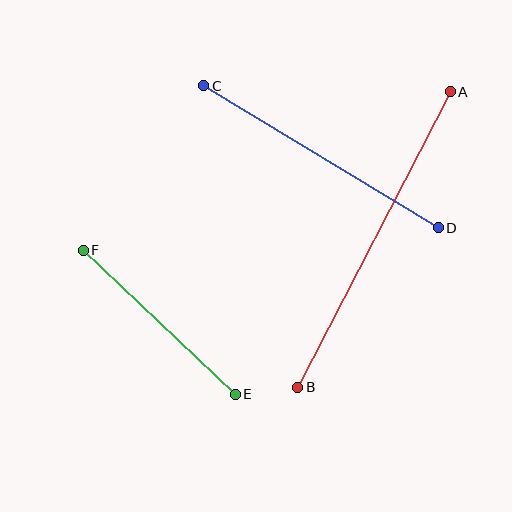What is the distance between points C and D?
The distance is approximately 274 pixels.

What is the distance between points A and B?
The distance is approximately 333 pixels.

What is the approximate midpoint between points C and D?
The midpoint is at approximately (321, 157) pixels.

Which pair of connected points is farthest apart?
Points A and B are farthest apart.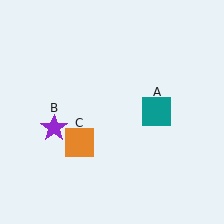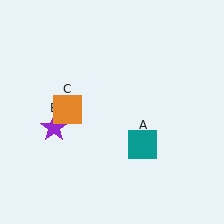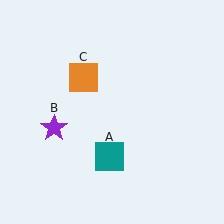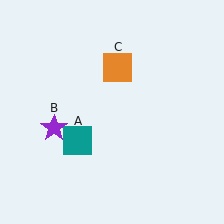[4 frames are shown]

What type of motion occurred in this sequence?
The teal square (object A), orange square (object C) rotated clockwise around the center of the scene.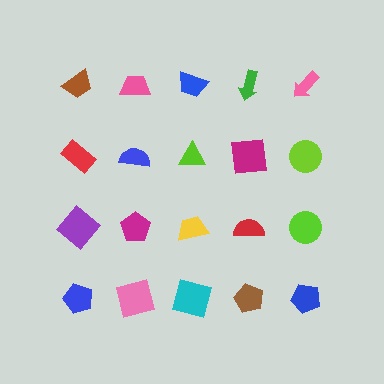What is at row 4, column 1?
A blue pentagon.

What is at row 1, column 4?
A green arrow.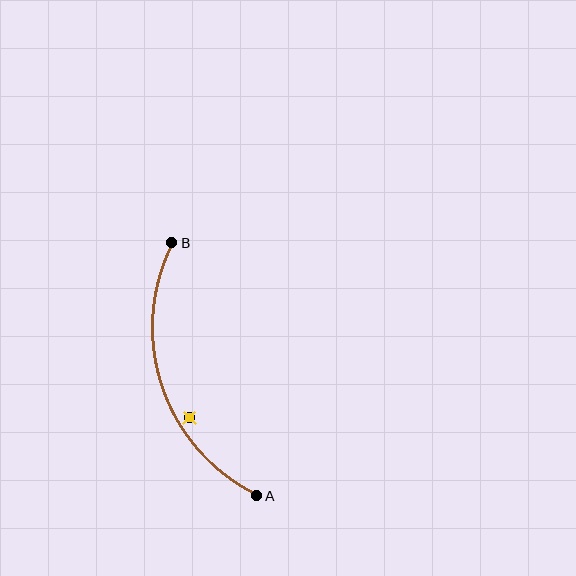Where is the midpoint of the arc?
The arc midpoint is the point on the curve farthest from the straight line joining A and B. It sits to the left of that line.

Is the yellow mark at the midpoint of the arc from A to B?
No — the yellow mark does not lie on the arc at all. It sits slightly inside the curve.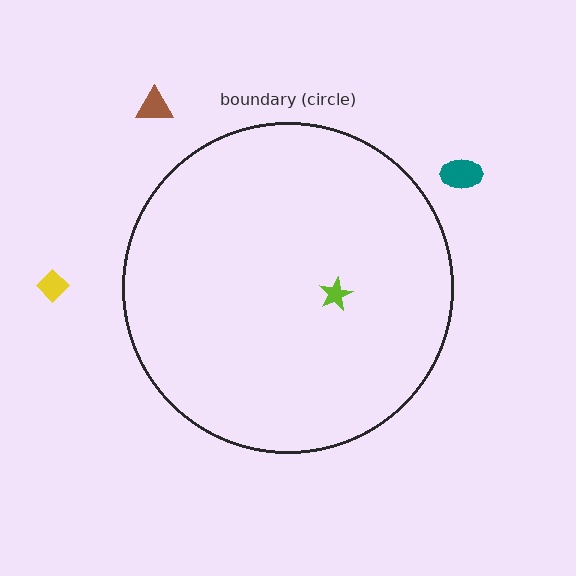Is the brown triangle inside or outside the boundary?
Outside.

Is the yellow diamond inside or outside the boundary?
Outside.